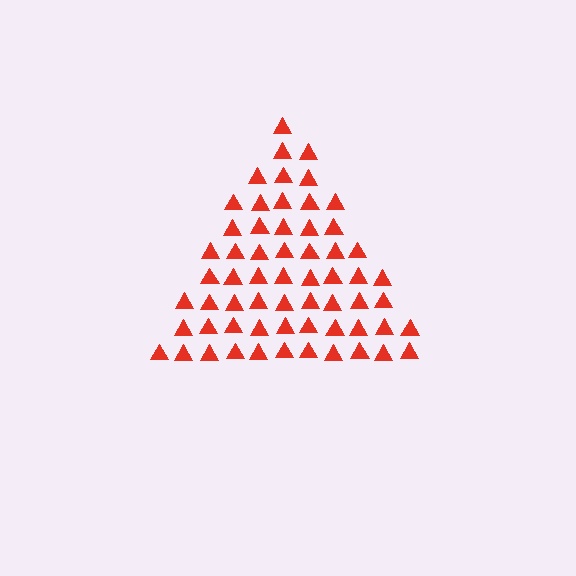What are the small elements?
The small elements are triangles.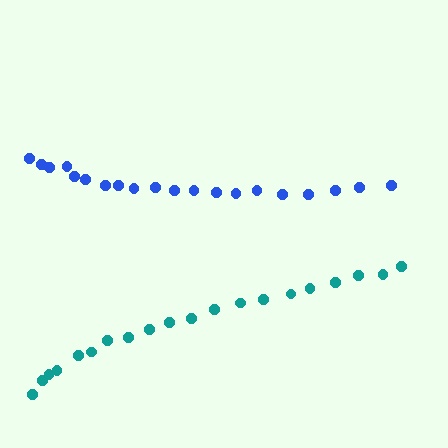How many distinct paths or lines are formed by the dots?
There are 2 distinct paths.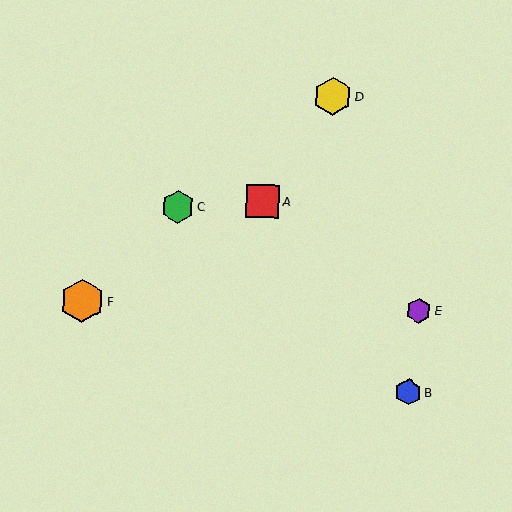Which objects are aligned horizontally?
Objects E, F are aligned horizontally.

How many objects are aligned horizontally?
2 objects (E, F) are aligned horizontally.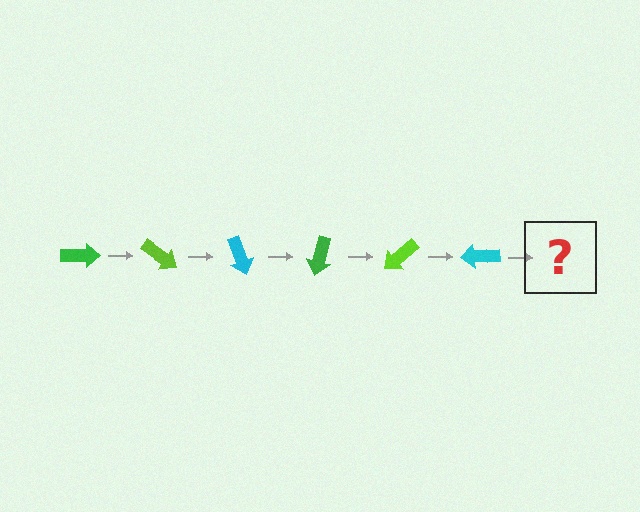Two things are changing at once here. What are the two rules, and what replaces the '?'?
The two rules are that it rotates 35 degrees each step and the color cycles through green, lime, and cyan. The '?' should be a green arrow, rotated 210 degrees from the start.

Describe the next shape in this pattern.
It should be a green arrow, rotated 210 degrees from the start.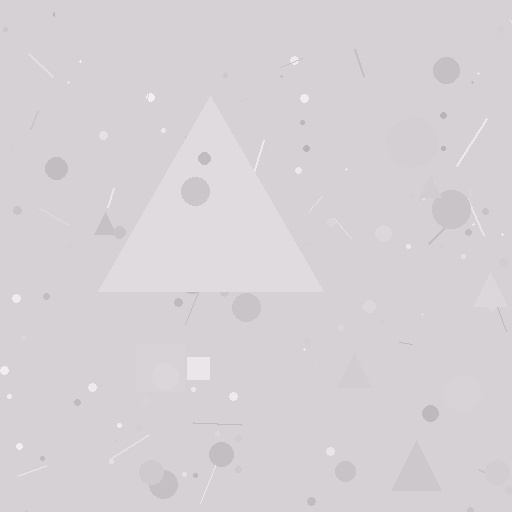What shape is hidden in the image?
A triangle is hidden in the image.